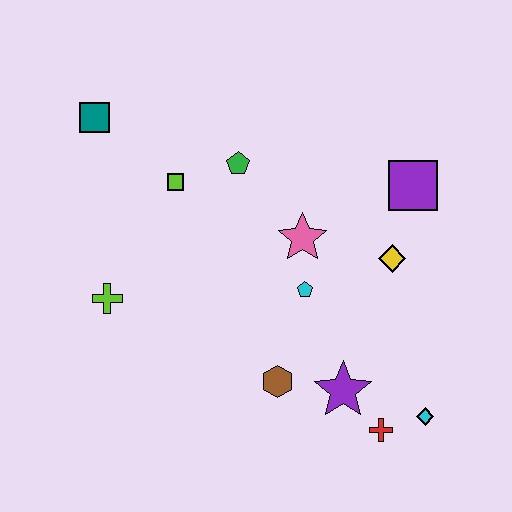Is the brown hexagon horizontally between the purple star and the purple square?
No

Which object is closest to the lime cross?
The lime square is closest to the lime cross.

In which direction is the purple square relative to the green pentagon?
The purple square is to the right of the green pentagon.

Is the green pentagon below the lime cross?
No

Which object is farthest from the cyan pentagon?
The teal square is farthest from the cyan pentagon.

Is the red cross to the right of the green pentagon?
Yes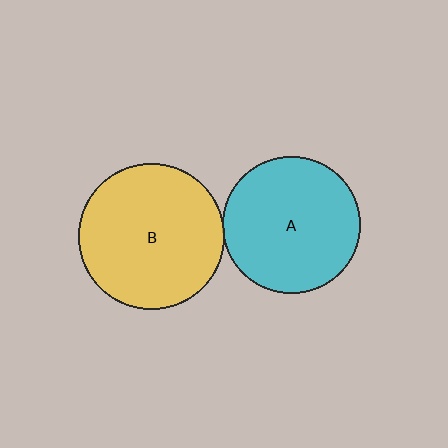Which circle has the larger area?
Circle B (yellow).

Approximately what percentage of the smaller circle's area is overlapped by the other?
Approximately 5%.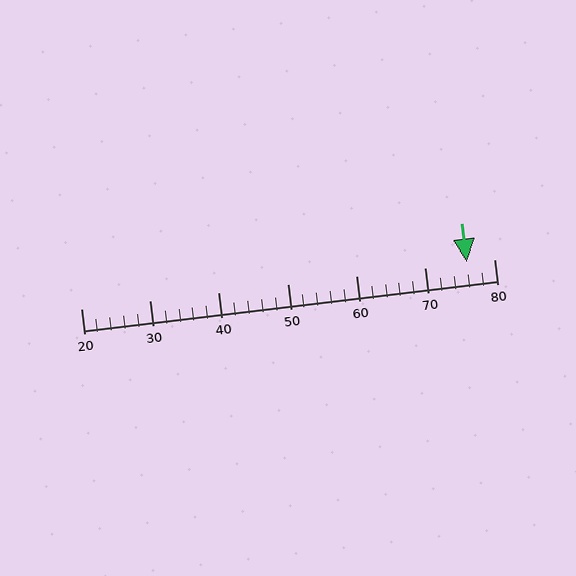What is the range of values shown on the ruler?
The ruler shows values from 20 to 80.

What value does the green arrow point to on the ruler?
The green arrow points to approximately 76.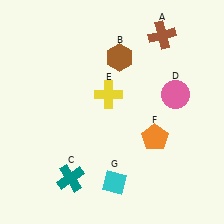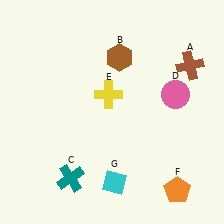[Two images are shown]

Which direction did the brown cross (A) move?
The brown cross (A) moved down.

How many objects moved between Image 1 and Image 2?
2 objects moved between the two images.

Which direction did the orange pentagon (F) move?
The orange pentagon (F) moved down.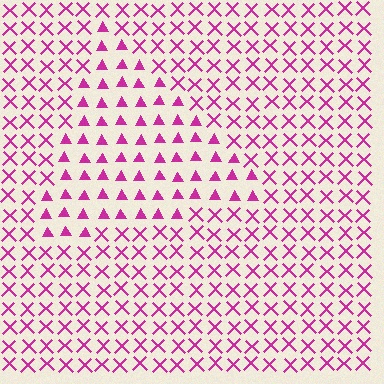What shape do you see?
I see a triangle.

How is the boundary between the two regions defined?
The boundary is defined by a change in element shape: triangles inside vs. X marks outside. All elements share the same color and spacing.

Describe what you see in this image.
The image is filled with small magenta elements arranged in a uniform grid. A triangle-shaped region contains triangles, while the surrounding area contains X marks. The boundary is defined purely by the change in element shape.